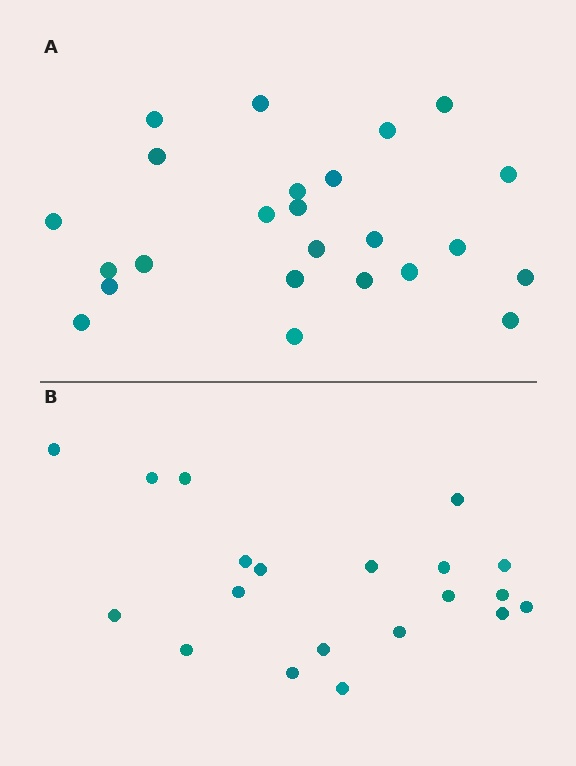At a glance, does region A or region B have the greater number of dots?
Region A (the top region) has more dots.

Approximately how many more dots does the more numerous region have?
Region A has about 4 more dots than region B.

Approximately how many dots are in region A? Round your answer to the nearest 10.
About 20 dots. (The exact count is 24, which rounds to 20.)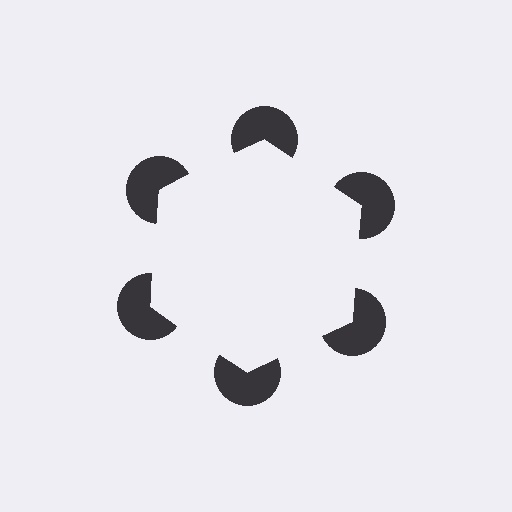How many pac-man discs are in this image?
There are 6 — one at each vertex of the illusory hexagon.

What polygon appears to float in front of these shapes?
An illusory hexagon — its edges are inferred from the aligned wedge cuts in the pac-man discs, not physically drawn.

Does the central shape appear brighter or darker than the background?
It typically appears slightly brighter than the background, even though no actual brightness change is drawn.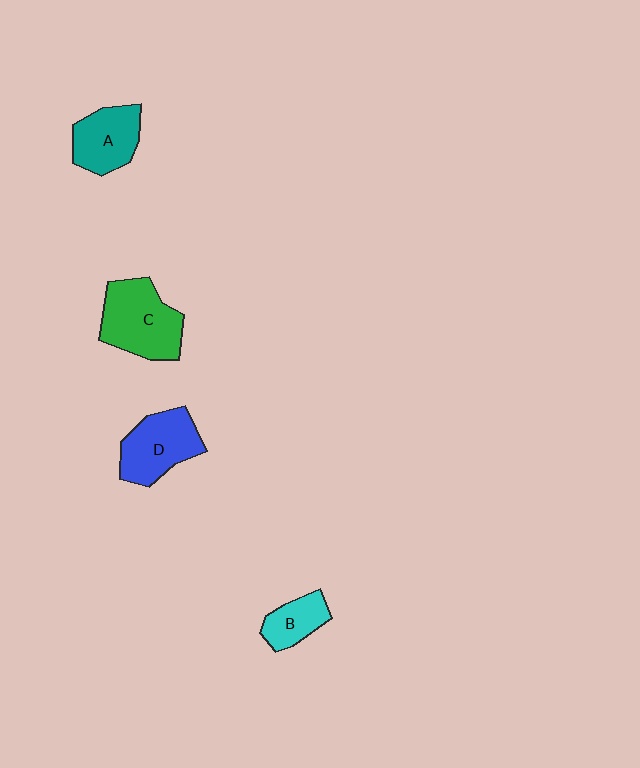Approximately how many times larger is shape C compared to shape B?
Approximately 2.0 times.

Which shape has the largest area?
Shape C (green).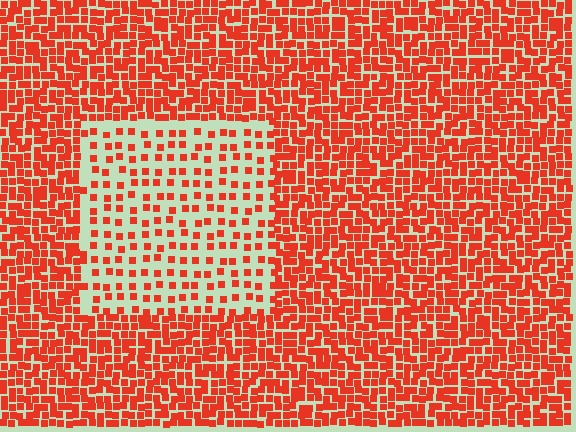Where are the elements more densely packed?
The elements are more densely packed outside the rectangle boundary.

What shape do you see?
I see a rectangle.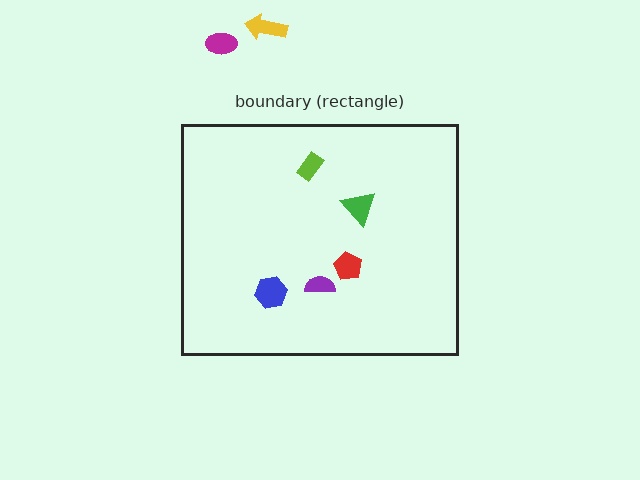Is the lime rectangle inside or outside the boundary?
Inside.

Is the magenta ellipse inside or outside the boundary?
Outside.